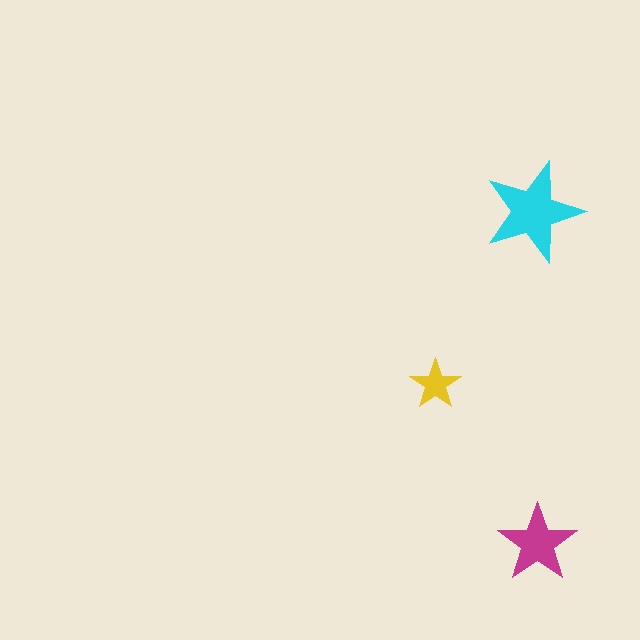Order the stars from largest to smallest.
the cyan one, the magenta one, the yellow one.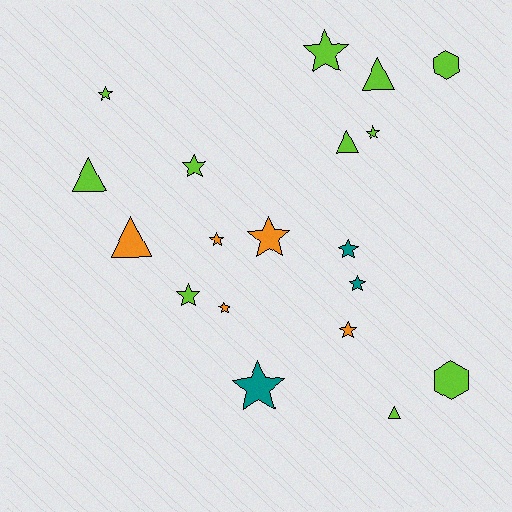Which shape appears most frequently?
Star, with 12 objects.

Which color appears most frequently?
Lime, with 11 objects.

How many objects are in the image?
There are 19 objects.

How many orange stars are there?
There are 4 orange stars.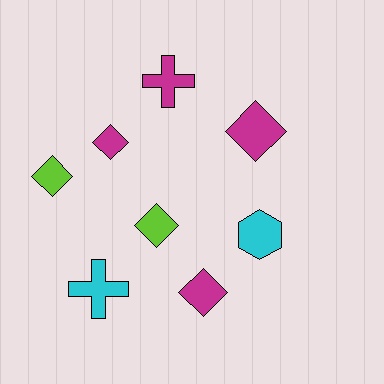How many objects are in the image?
There are 8 objects.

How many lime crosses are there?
There are no lime crosses.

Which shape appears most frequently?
Diamond, with 5 objects.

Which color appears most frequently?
Magenta, with 4 objects.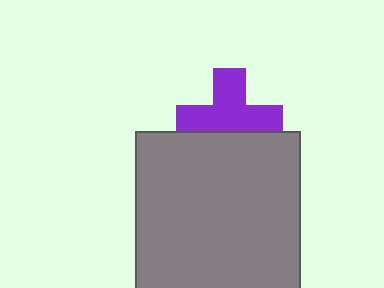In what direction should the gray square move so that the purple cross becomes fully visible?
The gray square should move down. That is the shortest direction to clear the overlap and leave the purple cross fully visible.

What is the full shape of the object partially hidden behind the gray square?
The partially hidden object is a purple cross.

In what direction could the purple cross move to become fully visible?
The purple cross could move up. That would shift it out from behind the gray square entirely.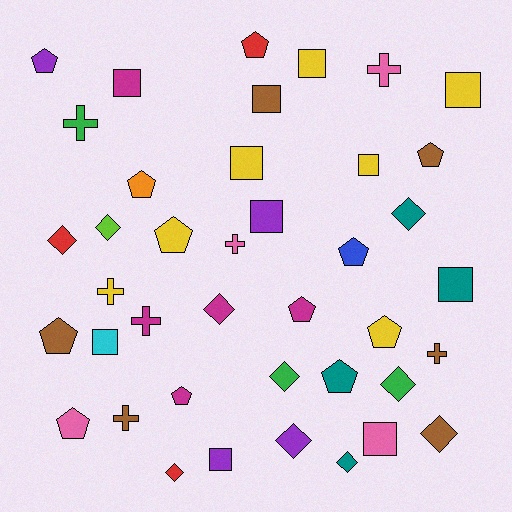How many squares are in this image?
There are 11 squares.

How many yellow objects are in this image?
There are 7 yellow objects.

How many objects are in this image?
There are 40 objects.